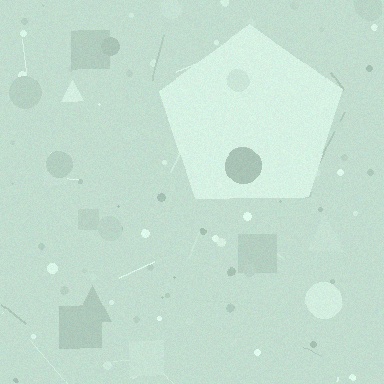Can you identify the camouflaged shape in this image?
The camouflaged shape is a pentagon.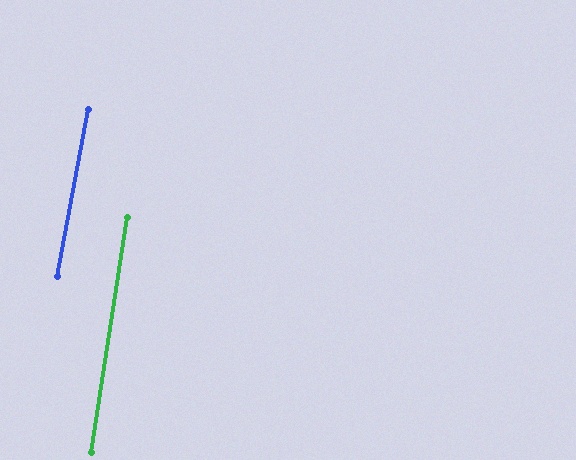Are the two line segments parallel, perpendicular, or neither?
Parallel — their directions differ by only 2.0°.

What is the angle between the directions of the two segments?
Approximately 2 degrees.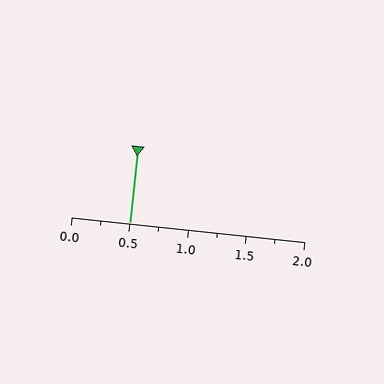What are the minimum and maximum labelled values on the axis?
The axis runs from 0.0 to 2.0.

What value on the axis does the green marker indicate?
The marker indicates approximately 0.5.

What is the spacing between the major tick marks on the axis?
The major ticks are spaced 0.5 apart.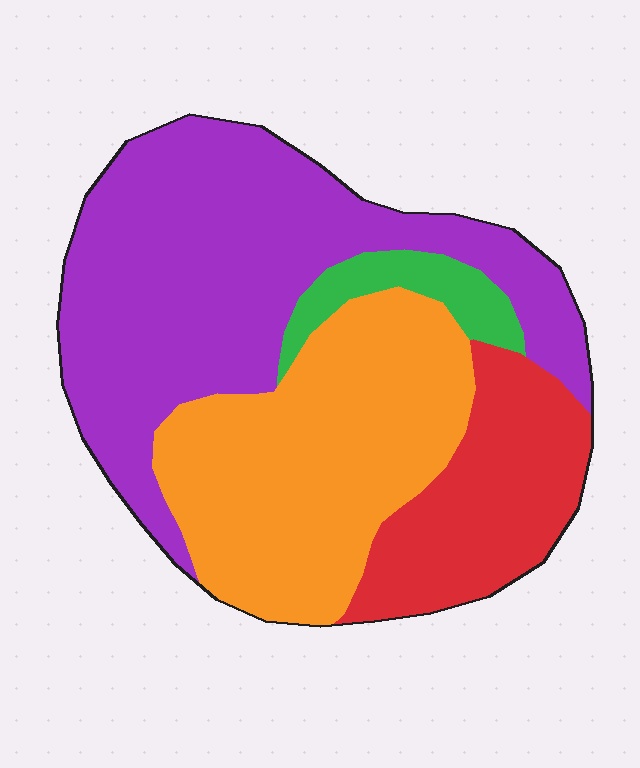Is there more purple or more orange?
Purple.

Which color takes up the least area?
Green, at roughly 5%.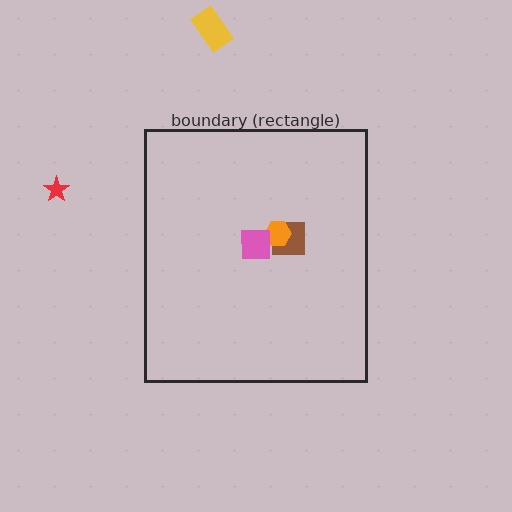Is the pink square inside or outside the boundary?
Inside.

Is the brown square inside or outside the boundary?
Inside.